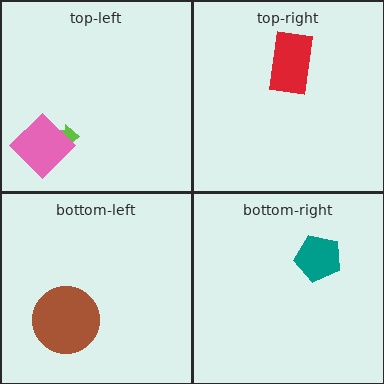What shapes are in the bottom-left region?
The brown circle.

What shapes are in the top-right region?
The red rectangle.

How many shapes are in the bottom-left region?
1.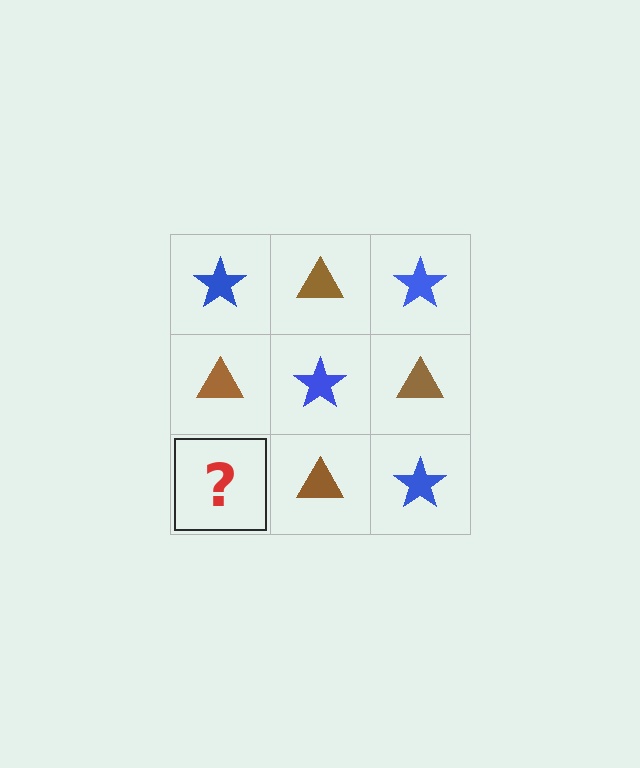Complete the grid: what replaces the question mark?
The question mark should be replaced with a blue star.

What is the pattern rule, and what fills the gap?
The rule is that it alternates blue star and brown triangle in a checkerboard pattern. The gap should be filled with a blue star.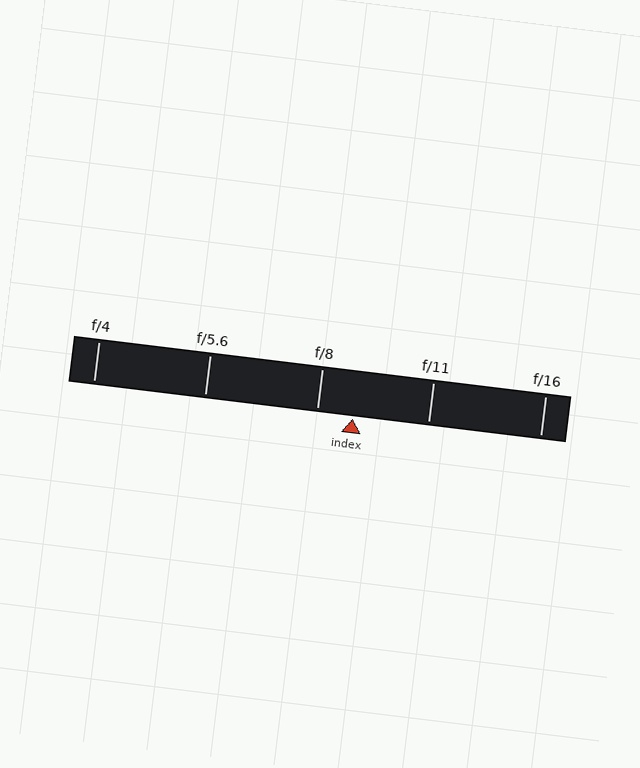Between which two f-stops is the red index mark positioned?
The index mark is between f/8 and f/11.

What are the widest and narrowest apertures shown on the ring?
The widest aperture shown is f/4 and the narrowest is f/16.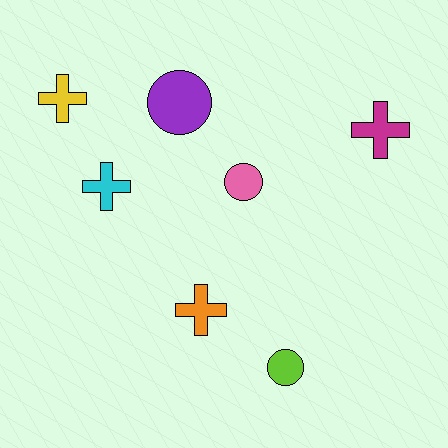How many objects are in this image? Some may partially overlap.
There are 7 objects.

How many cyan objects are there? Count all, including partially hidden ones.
There is 1 cyan object.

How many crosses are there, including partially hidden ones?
There are 4 crosses.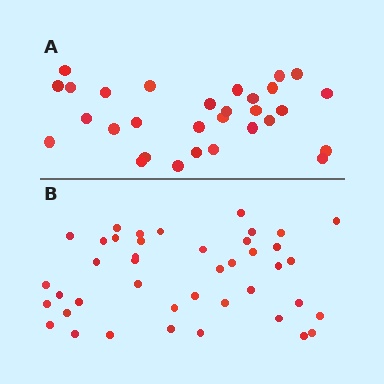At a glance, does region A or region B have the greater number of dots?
Region B (the bottom region) has more dots.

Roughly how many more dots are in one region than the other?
Region B has roughly 12 or so more dots than region A.